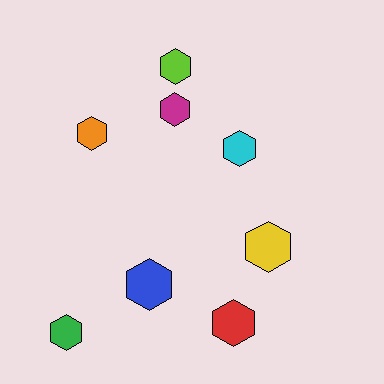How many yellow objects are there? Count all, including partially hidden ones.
There is 1 yellow object.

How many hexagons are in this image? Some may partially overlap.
There are 8 hexagons.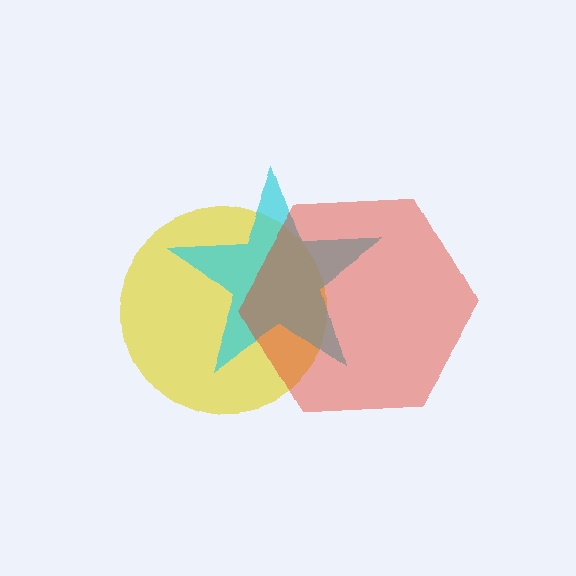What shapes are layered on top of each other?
The layered shapes are: a yellow circle, a cyan star, a red hexagon.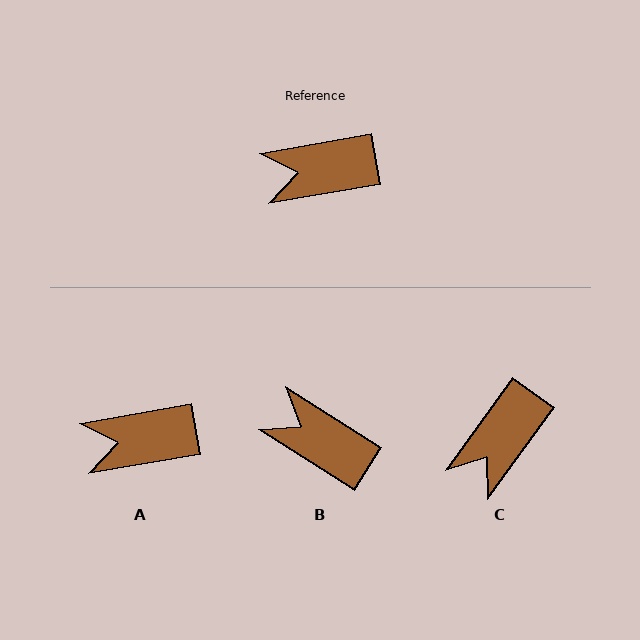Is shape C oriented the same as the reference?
No, it is off by about 44 degrees.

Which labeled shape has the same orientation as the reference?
A.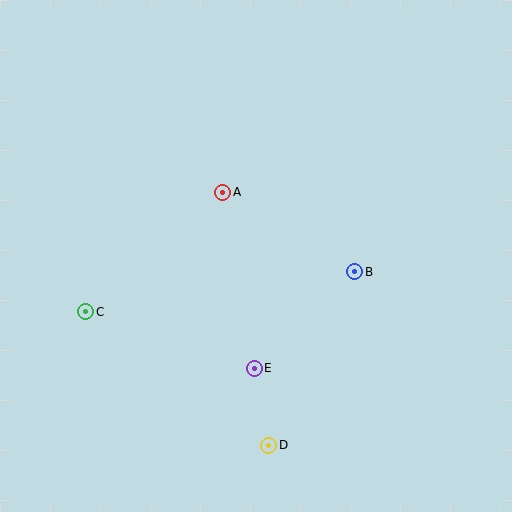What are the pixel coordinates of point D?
Point D is at (269, 445).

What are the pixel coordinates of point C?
Point C is at (86, 312).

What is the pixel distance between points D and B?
The distance between D and B is 194 pixels.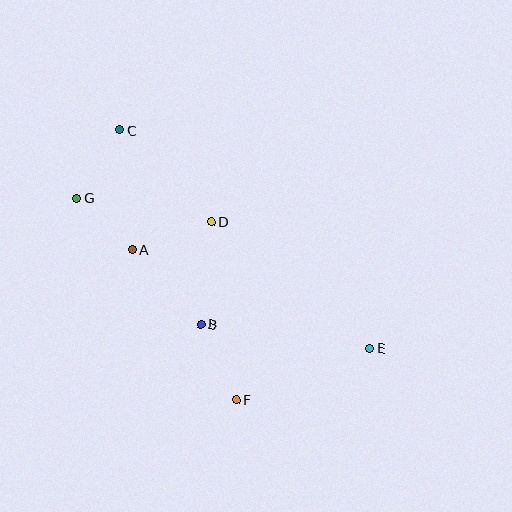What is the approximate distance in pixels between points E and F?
The distance between E and F is approximately 143 pixels.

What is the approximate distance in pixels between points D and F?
The distance between D and F is approximately 180 pixels.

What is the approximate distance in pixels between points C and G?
The distance between C and G is approximately 81 pixels.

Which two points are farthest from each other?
Points C and E are farthest from each other.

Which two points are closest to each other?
Points A and G are closest to each other.